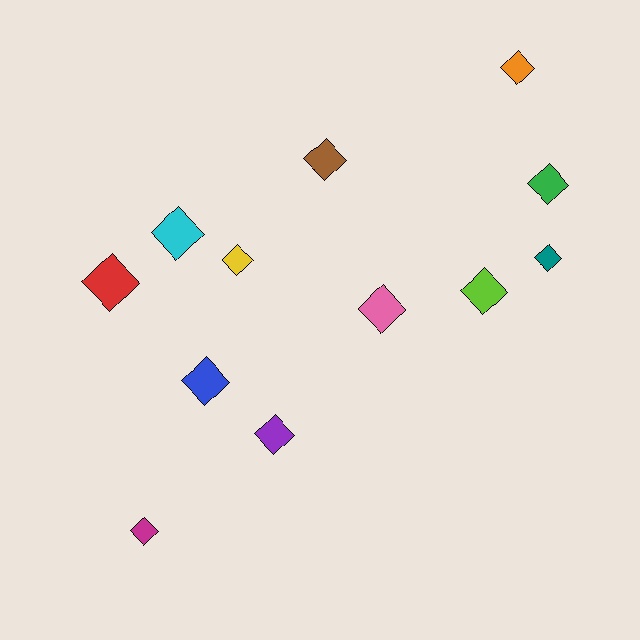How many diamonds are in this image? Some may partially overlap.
There are 12 diamonds.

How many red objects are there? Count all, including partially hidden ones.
There is 1 red object.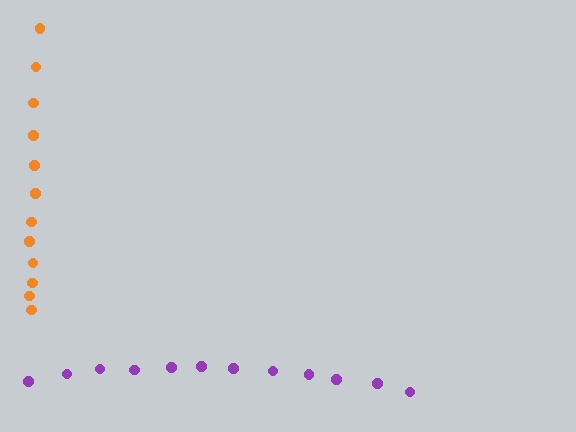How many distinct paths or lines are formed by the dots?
There are 2 distinct paths.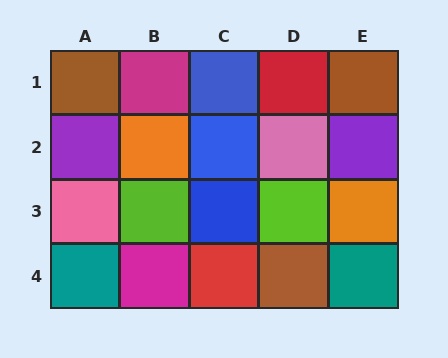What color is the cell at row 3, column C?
Blue.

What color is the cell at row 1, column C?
Blue.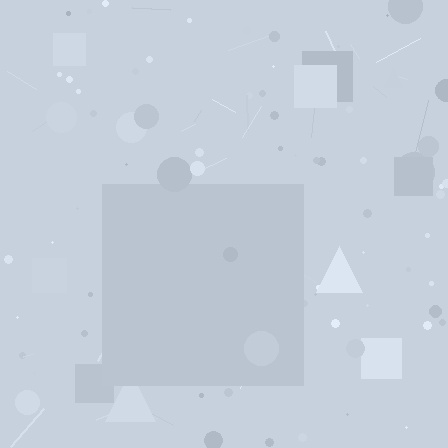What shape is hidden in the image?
A square is hidden in the image.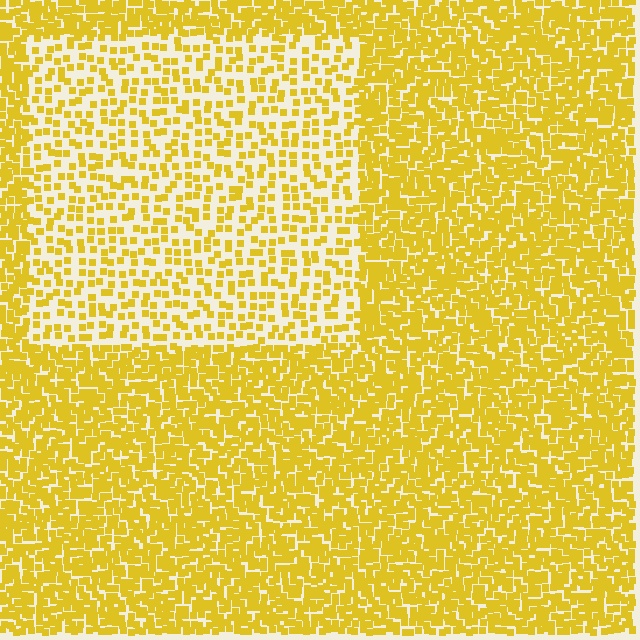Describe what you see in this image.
The image contains small yellow elements arranged at two different densities. A rectangle-shaped region is visible where the elements are less densely packed than the surrounding area.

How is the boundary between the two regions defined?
The boundary is defined by a change in element density (approximately 2.3x ratio). All elements are the same color, size, and shape.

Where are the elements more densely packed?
The elements are more densely packed outside the rectangle boundary.